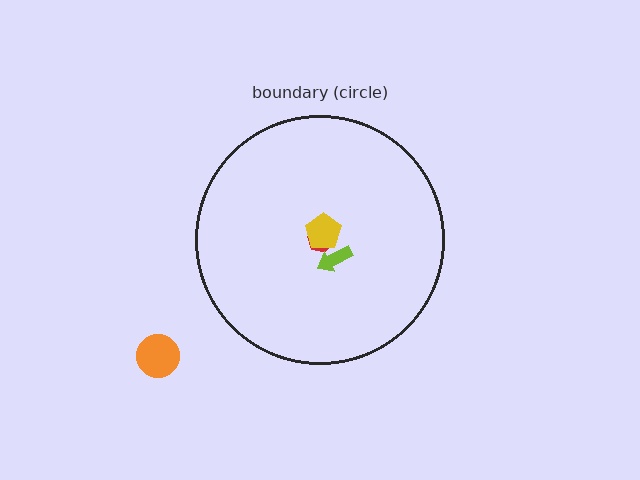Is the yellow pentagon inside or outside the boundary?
Inside.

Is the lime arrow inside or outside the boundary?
Inside.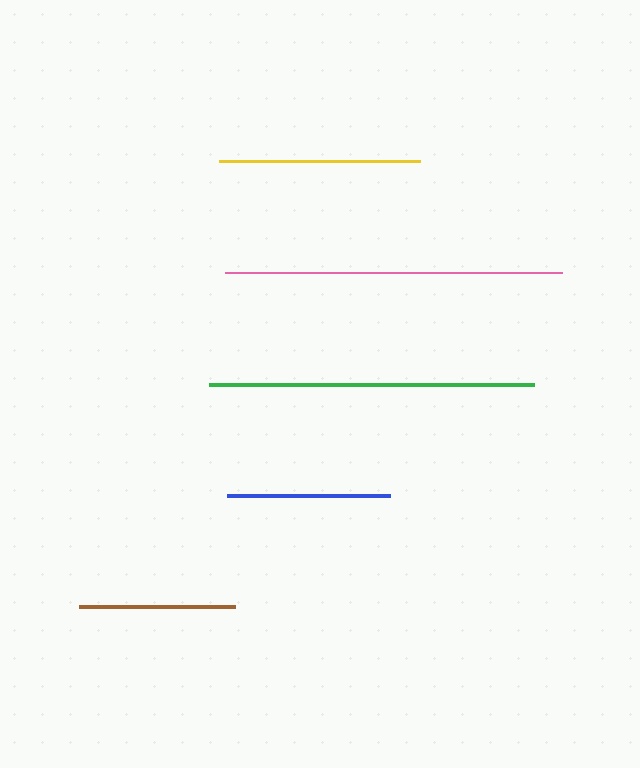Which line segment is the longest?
The pink line is the longest at approximately 337 pixels.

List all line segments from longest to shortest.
From longest to shortest: pink, green, yellow, blue, brown.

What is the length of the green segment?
The green segment is approximately 325 pixels long.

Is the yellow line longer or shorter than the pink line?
The pink line is longer than the yellow line.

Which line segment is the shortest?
The brown line is the shortest at approximately 156 pixels.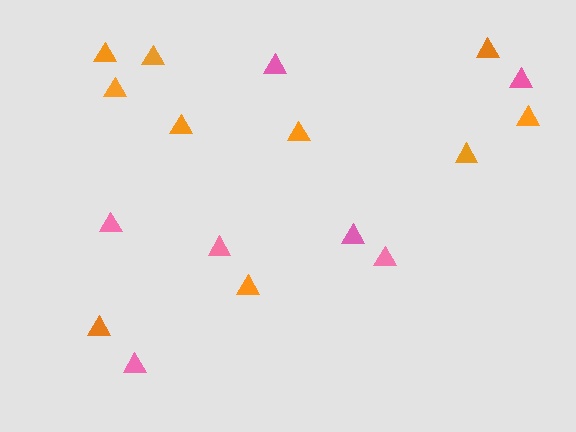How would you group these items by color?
There are 2 groups: one group of pink triangles (7) and one group of orange triangles (10).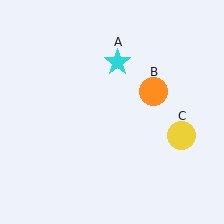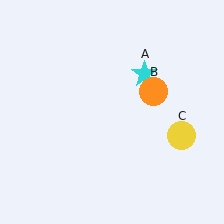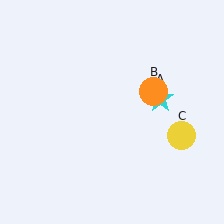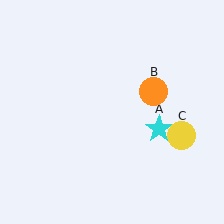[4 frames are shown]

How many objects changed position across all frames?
1 object changed position: cyan star (object A).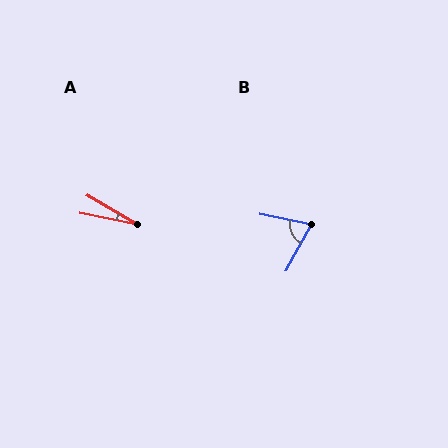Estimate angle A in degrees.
Approximately 19 degrees.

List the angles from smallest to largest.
A (19°), B (73°).